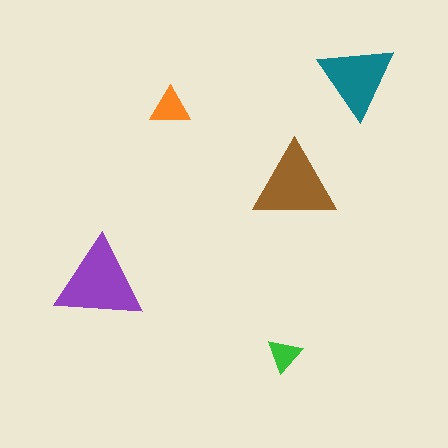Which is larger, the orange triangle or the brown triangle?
The brown one.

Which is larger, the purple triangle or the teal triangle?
The purple one.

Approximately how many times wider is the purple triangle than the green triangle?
About 2.5 times wider.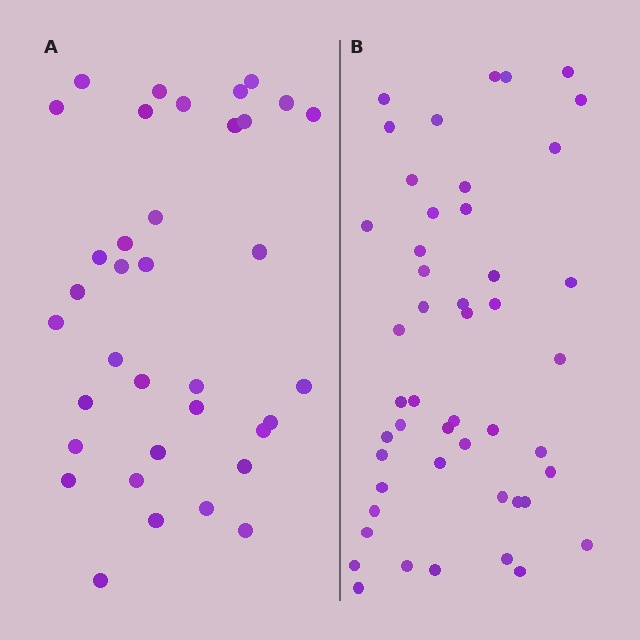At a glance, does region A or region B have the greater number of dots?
Region B (the right region) has more dots.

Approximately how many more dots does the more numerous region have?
Region B has roughly 12 or so more dots than region A.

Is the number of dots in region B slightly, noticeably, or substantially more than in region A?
Region B has noticeably more, but not dramatically so. The ratio is roughly 1.3 to 1.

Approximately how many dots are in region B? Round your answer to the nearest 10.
About 50 dots. (The exact count is 48, which rounds to 50.)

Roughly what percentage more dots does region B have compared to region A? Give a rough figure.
About 35% more.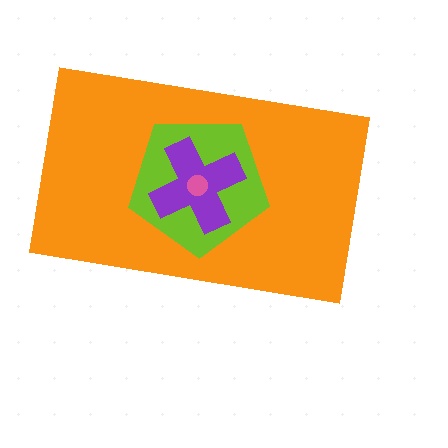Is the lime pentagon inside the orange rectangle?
Yes.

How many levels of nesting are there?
4.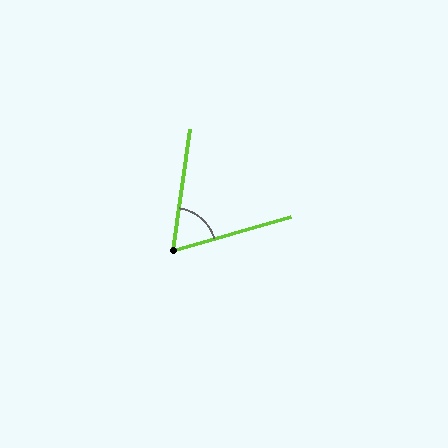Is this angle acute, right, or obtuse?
It is acute.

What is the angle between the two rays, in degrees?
Approximately 66 degrees.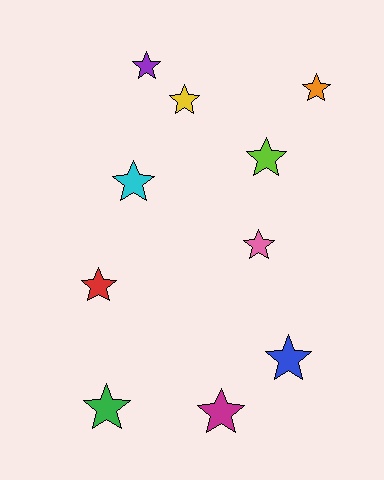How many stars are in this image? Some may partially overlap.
There are 10 stars.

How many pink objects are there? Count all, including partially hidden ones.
There is 1 pink object.